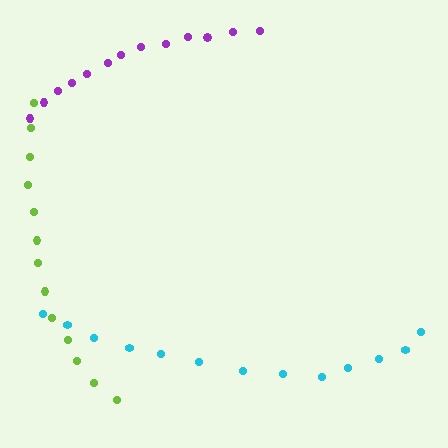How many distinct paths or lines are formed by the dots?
There are 3 distinct paths.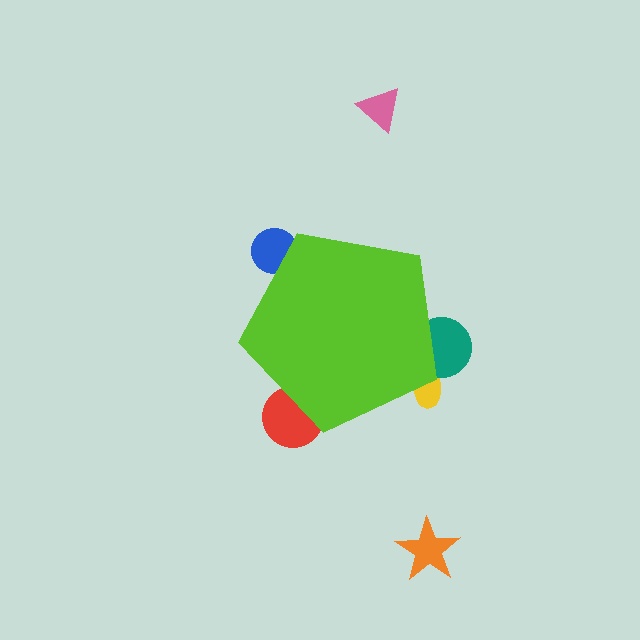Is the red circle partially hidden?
Yes, the red circle is partially hidden behind the lime pentagon.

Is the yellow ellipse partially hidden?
Yes, the yellow ellipse is partially hidden behind the lime pentagon.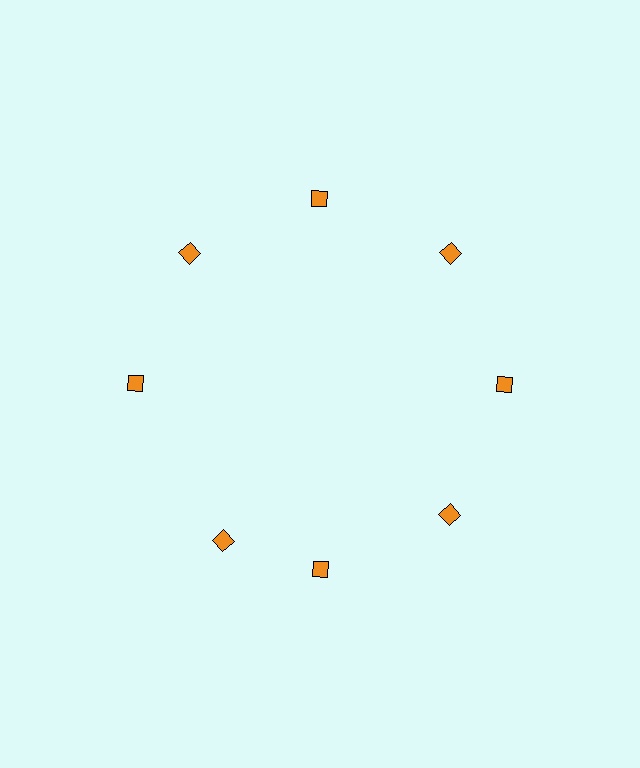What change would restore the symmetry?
The symmetry would be restored by rotating it back into even spacing with its neighbors so that all 8 diamonds sit at equal angles and equal distance from the center.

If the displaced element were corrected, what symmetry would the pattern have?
It would have 8-fold rotational symmetry — the pattern would map onto itself every 45 degrees.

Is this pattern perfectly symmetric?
No. The 8 orange diamonds are arranged in a ring, but one element near the 8 o'clock position is rotated out of alignment along the ring, breaking the 8-fold rotational symmetry.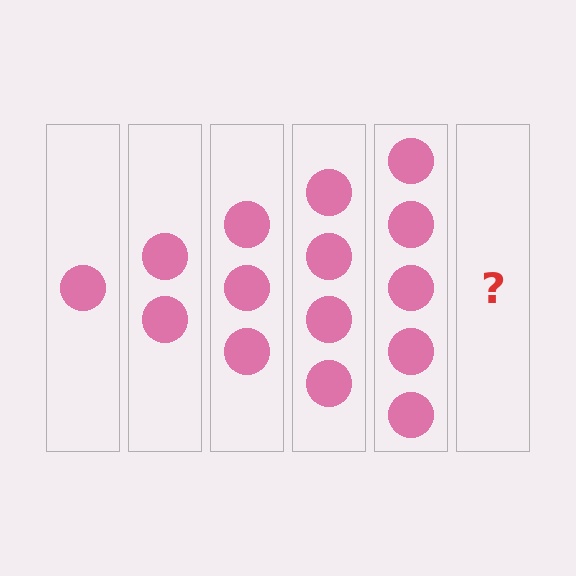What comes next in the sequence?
The next element should be 6 circles.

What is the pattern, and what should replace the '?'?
The pattern is that each step adds one more circle. The '?' should be 6 circles.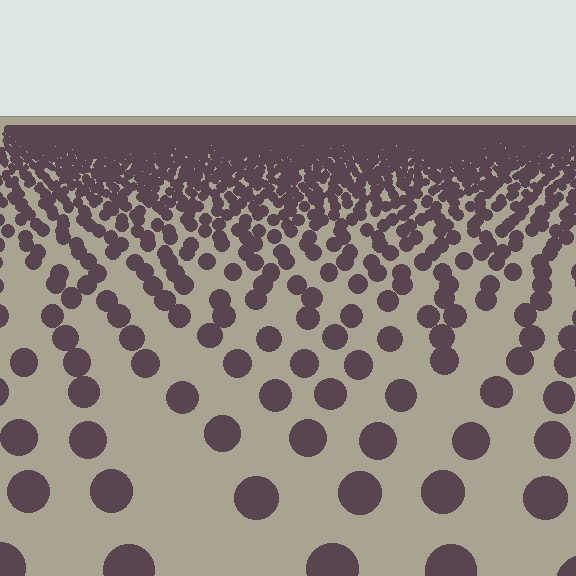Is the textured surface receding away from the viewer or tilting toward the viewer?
The surface is receding away from the viewer. Texture elements get smaller and denser toward the top.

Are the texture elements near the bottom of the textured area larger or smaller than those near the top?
Larger. Near the bottom, elements are closer to the viewer and appear at a bigger on-screen size.